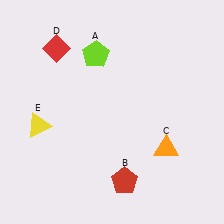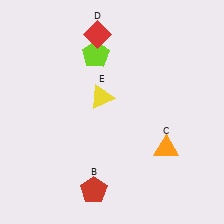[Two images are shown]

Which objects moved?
The objects that moved are: the red pentagon (B), the red diamond (D), the yellow triangle (E).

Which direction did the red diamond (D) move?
The red diamond (D) moved right.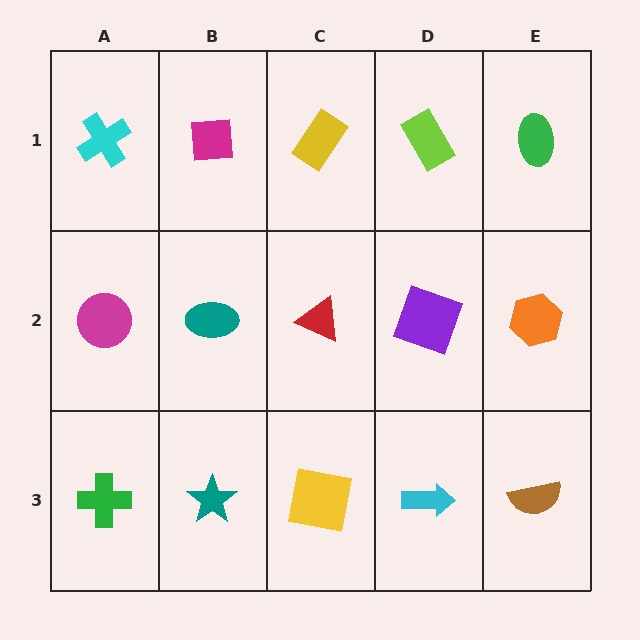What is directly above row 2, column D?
A lime rectangle.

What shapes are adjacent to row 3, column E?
An orange hexagon (row 2, column E), a cyan arrow (row 3, column D).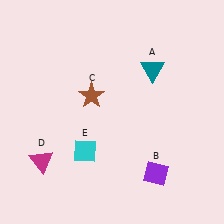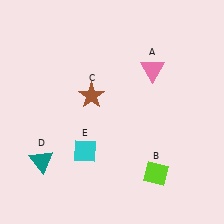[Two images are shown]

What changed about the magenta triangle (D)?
In Image 1, D is magenta. In Image 2, it changed to teal.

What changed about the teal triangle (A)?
In Image 1, A is teal. In Image 2, it changed to pink.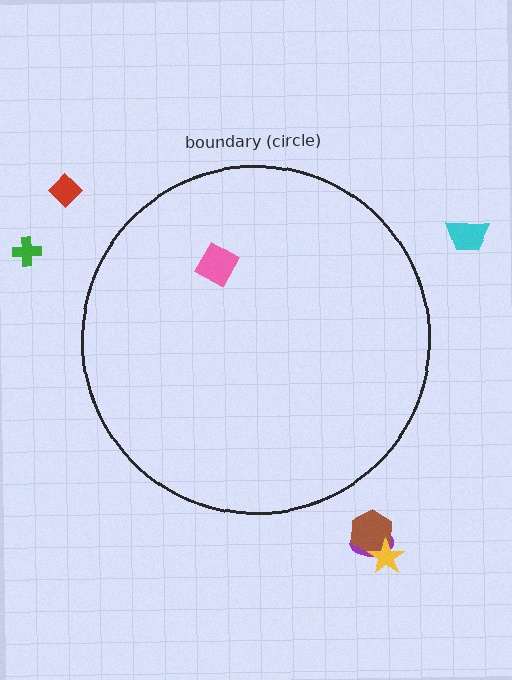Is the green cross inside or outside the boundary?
Outside.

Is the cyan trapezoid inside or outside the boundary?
Outside.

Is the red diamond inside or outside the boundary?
Outside.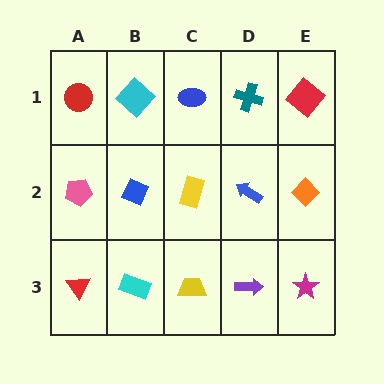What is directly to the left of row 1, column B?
A red circle.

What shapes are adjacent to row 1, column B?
A blue diamond (row 2, column B), a red circle (row 1, column A), a blue ellipse (row 1, column C).